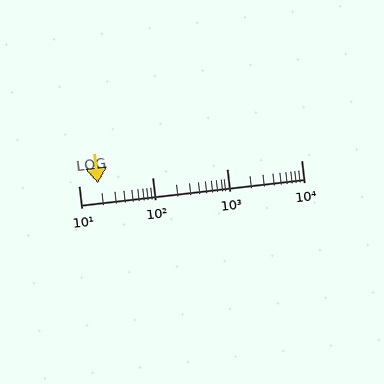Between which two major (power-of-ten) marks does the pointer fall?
The pointer is between 10 and 100.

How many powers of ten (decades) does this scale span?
The scale spans 3 decades, from 10 to 10000.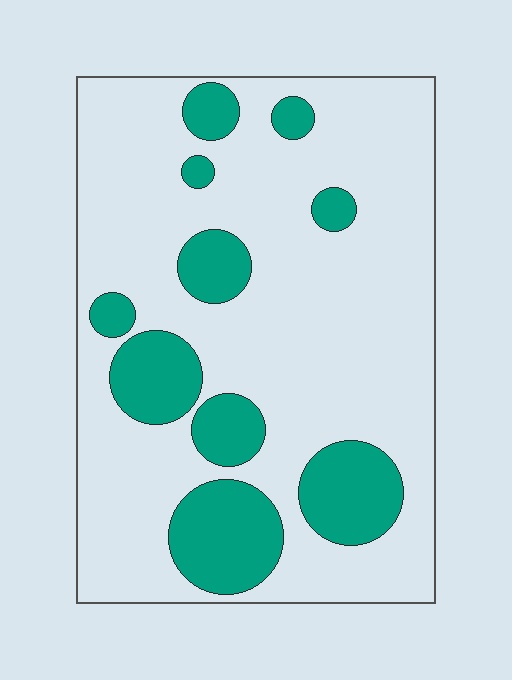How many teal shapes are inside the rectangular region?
10.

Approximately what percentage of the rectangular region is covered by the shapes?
Approximately 25%.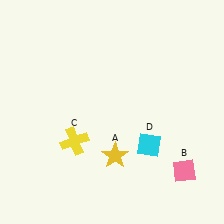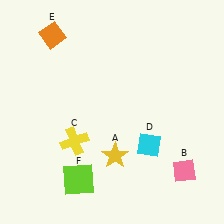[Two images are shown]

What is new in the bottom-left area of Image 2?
A lime square (F) was added in the bottom-left area of Image 2.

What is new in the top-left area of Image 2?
An orange diamond (E) was added in the top-left area of Image 2.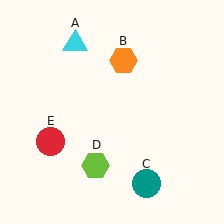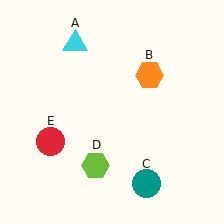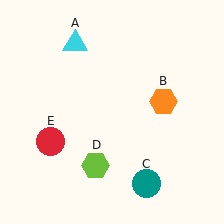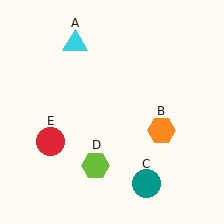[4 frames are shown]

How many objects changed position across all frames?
1 object changed position: orange hexagon (object B).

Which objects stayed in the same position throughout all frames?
Cyan triangle (object A) and teal circle (object C) and lime hexagon (object D) and red circle (object E) remained stationary.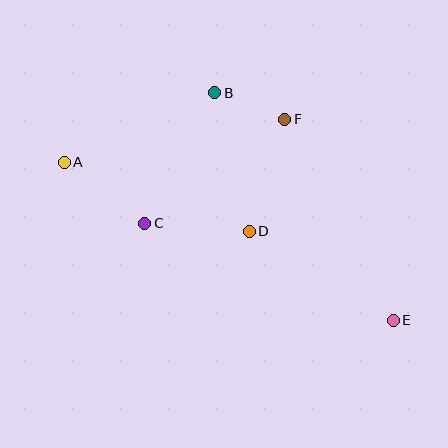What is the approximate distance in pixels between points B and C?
The distance between B and C is approximately 148 pixels.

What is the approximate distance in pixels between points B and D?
The distance between B and D is approximately 143 pixels.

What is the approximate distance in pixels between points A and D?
The distance between A and D is approximately 198 pixels.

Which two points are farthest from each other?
Points A and E are farthest from each other.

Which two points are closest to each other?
Points B and F are closest to each other.